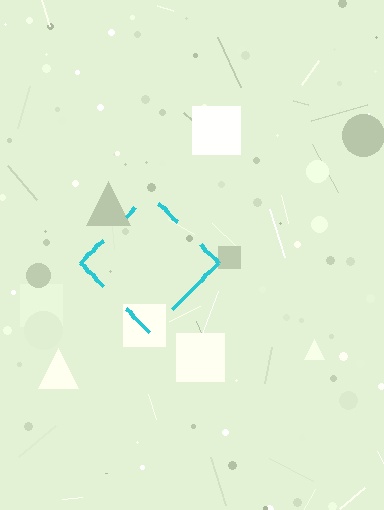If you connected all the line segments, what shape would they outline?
They would outline a diamond.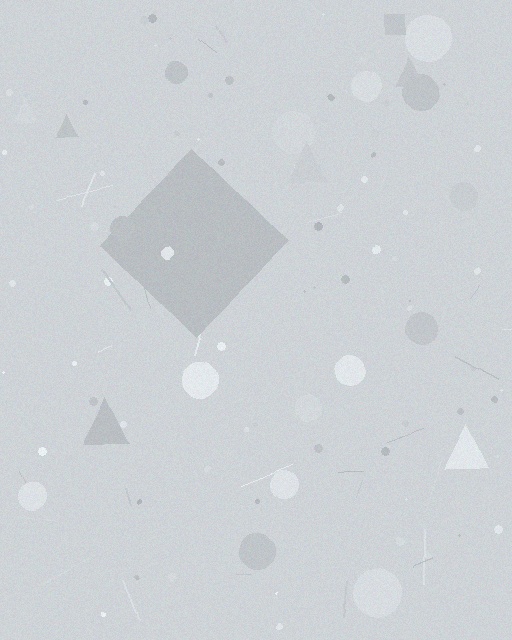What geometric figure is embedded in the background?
A diamond is embedded in the background.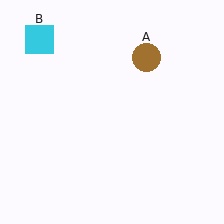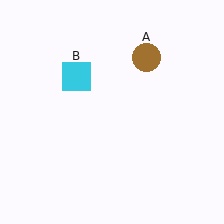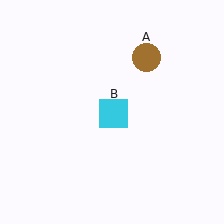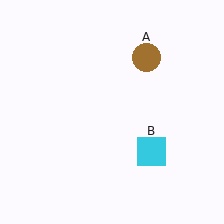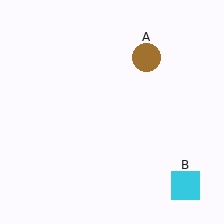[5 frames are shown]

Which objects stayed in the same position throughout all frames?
Brown circle (object A) remained stationary.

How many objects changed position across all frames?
1 object changed position: cyan square (object B).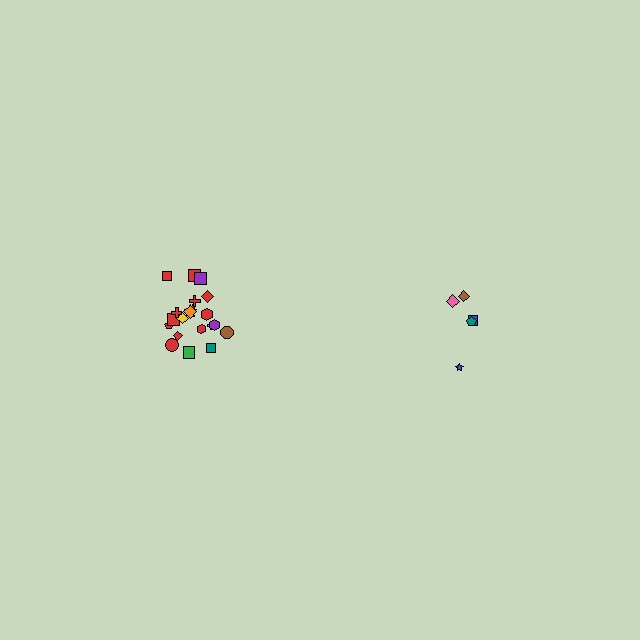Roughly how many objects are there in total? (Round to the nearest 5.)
Roughly 25 objects in total.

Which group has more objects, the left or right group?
The left group.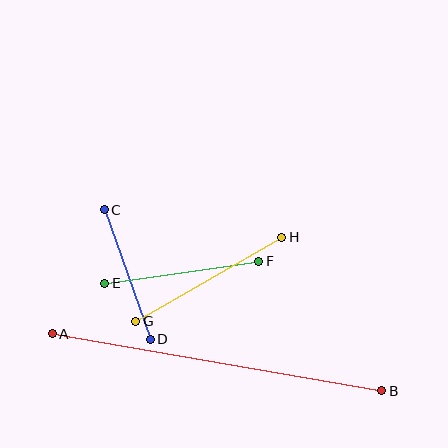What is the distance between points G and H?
The distance is approximately 169 pixels.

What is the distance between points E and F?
The distance is approximately 156 pixels.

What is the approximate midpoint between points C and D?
The midpoint is at approximately (127, 274) pixels.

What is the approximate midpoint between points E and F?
The midpoint is at approximately (182, 272) pixels.